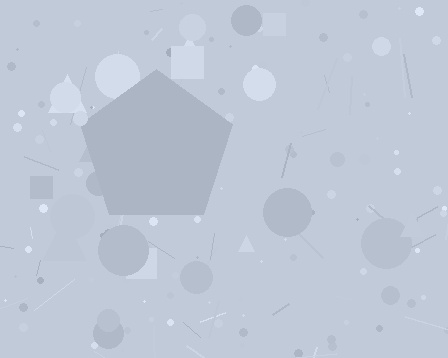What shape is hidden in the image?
A pentagon is hidden in the image.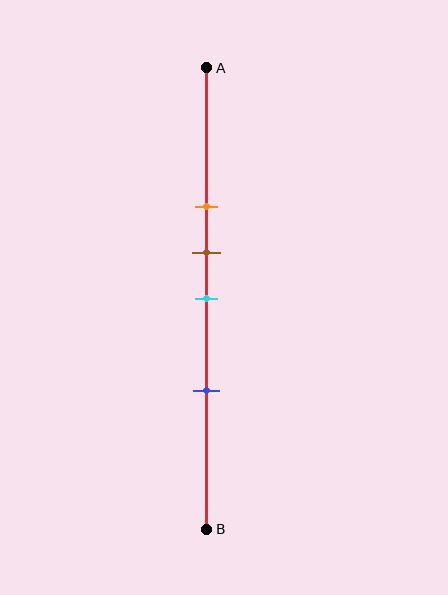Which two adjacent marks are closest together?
The brown and cyan marks are the closest adjacent pair.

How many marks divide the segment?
There are 4 marks dividing the segment.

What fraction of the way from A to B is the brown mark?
The brown mark is approximately 40% (0.4) of the way from A to B.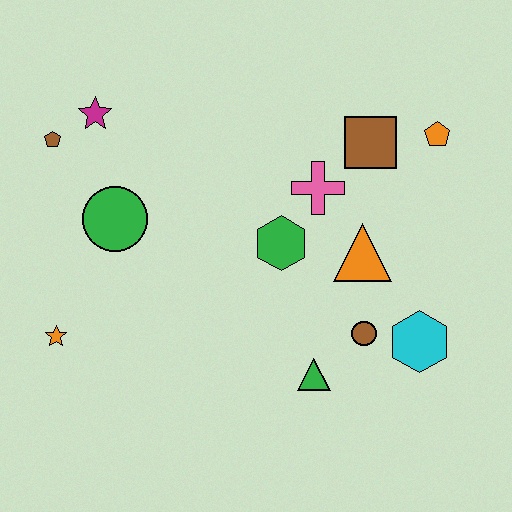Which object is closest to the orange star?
The green circle is closest to the orange star.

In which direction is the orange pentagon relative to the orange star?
The orange pentagon is to the right of the orange star.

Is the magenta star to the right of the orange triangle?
No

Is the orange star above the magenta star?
No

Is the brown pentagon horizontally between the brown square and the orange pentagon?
No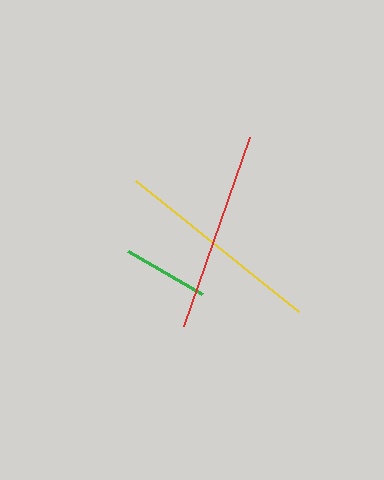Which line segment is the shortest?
The green line is the shortest at approximately 86 pixels.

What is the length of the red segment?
The red segment is approximately 200 pixels long.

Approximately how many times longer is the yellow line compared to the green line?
The yellow line is approximately 2.4 times the length of the green line.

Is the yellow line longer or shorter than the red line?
The yellow line is longer than the red line.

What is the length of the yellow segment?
The yellow segment is approximately 209 pixels long.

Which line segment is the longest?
The yellow line is the longest at approximately 209 pixels.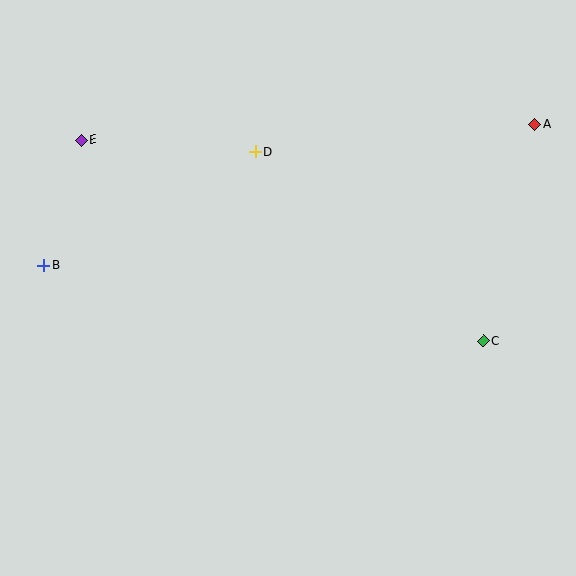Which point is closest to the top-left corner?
Point E is closest to the top-left corner.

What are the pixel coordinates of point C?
Point C is at (484, 341).